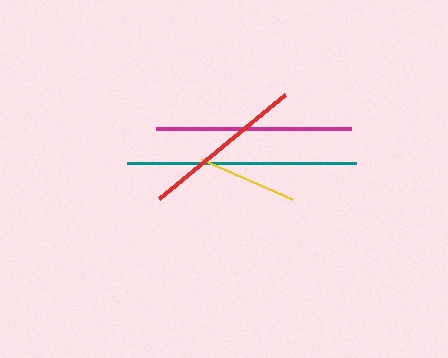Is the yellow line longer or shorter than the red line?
The red line is longer than the yellow line.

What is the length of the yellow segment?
The yellow segment is approximately 99 pixels long.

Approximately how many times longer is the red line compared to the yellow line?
The red line is approximately 1.6 times the length of the yellow line.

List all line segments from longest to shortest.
From longest to shortest: teal, magenta, red, yellow.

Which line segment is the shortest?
The yellow line is the shortest at approximately 99 pixels.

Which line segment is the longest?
The teal line is the longest at approximately 230 pixels.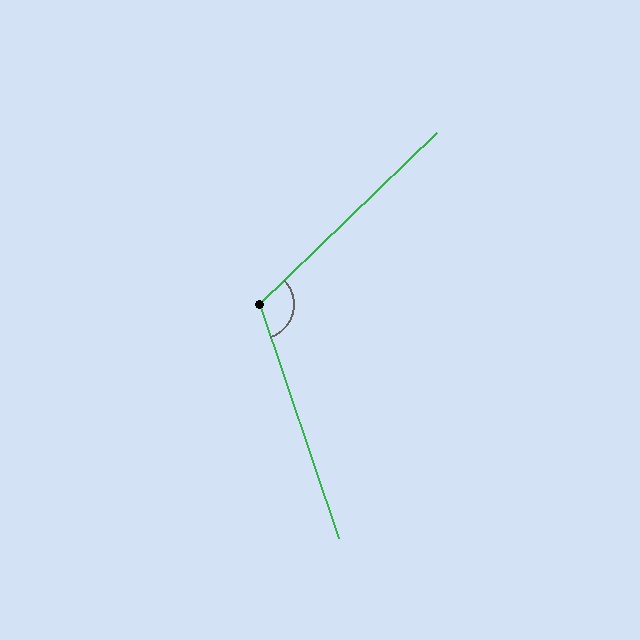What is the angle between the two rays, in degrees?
Approximately 115 degrees.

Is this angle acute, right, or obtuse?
It is obtuse.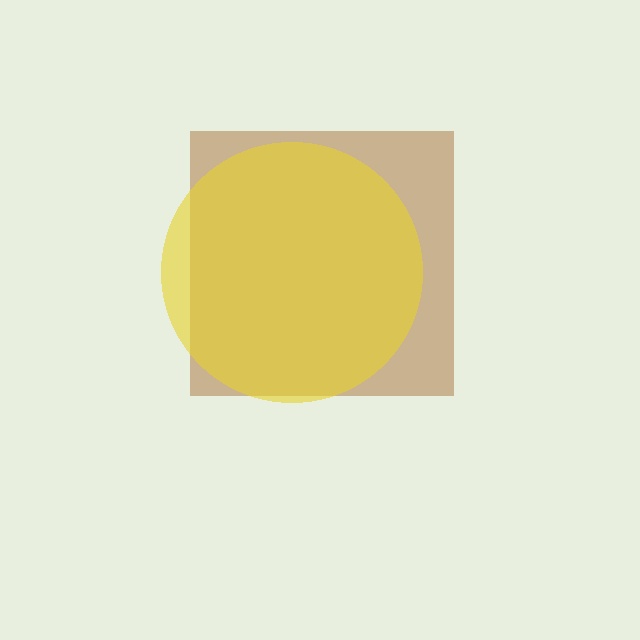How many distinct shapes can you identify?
There are 2 distinct shapes: a brown square, a yellow circle.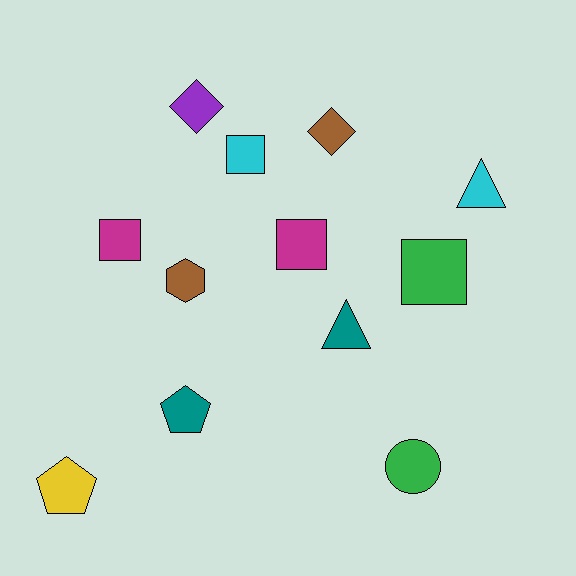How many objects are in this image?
There are 12 objects.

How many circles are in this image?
There is 1 circle.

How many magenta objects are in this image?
There are 2 magenta objects.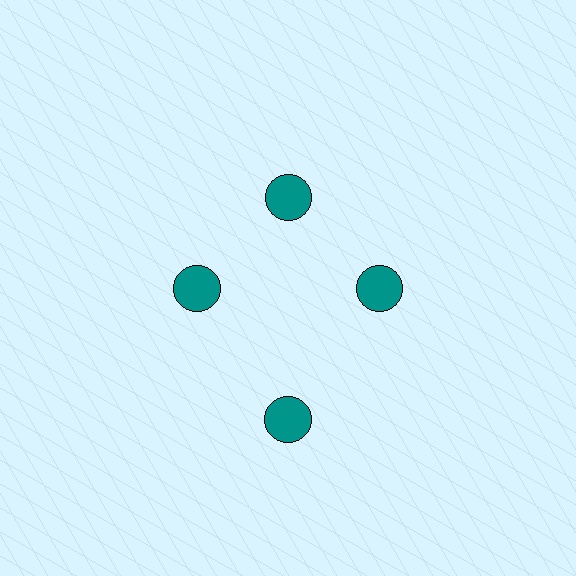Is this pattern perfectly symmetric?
No. The 4 teal circles are arranged in a ring, but one element near the 6 o'clock position is pushed outward from the center, breaking the 4-fold rotational symmetry.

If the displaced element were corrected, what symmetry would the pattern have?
It would have 4-fold rotational symmetry — the pattern would map onto itself every 90 degrees.